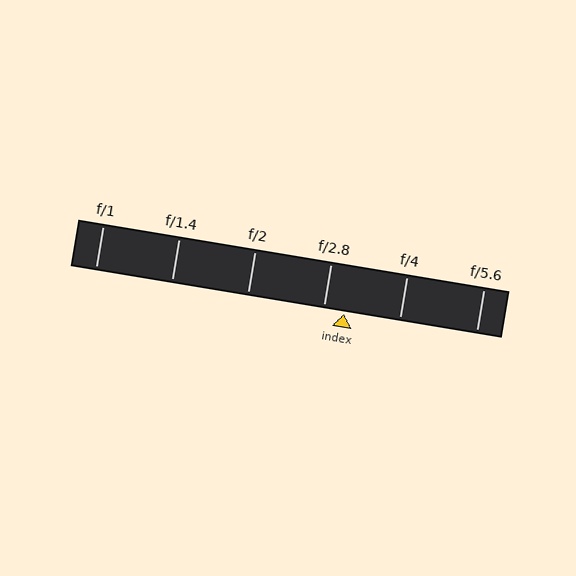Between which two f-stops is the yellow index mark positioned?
The index mark is between f/2.8 and f/4.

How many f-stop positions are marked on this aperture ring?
There are 6 f-stop positions marked.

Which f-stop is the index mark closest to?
The index mark is closest to f/2.8.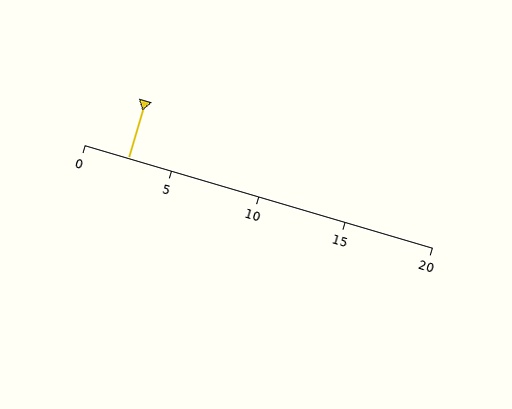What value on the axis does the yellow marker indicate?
The marker indicates approximately 2.5.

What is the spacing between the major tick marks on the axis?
The major ticks are spaced 5 apart.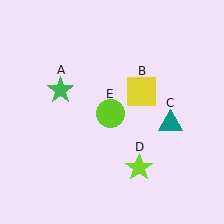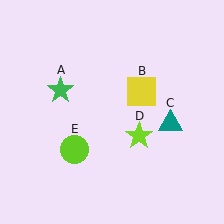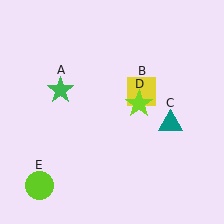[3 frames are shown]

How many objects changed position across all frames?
2 objects changed position: lime star (object D), lime circle (object E).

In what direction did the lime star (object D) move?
The lime star (object D) moved up.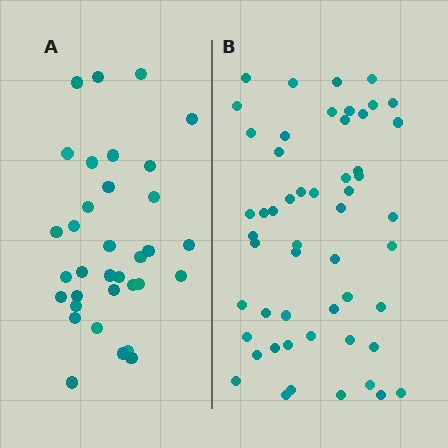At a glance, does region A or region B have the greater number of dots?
Region B (the right region) has more dots.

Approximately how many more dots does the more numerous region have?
Region B has approximately 20 more dots than region A.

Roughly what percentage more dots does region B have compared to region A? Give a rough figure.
About 55% more.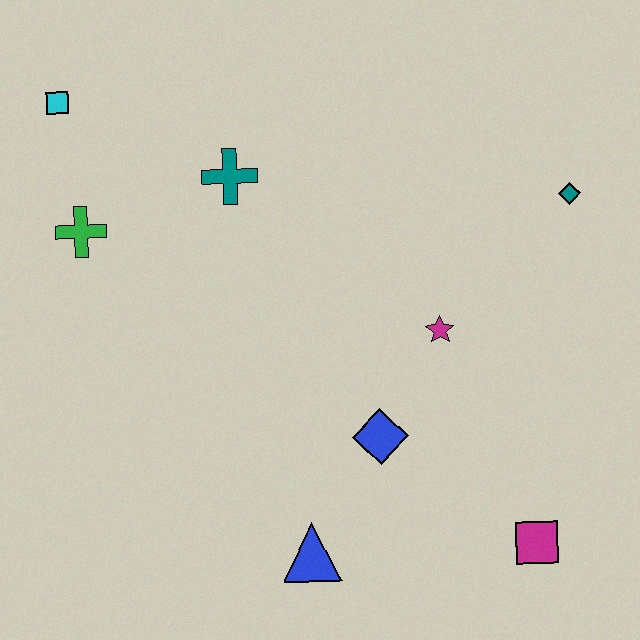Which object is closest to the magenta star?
The blue diamond is closest to the magenta star.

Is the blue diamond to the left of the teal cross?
No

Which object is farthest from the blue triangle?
The cyan square is farthest from the blue triangle.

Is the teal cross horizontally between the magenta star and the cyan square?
Yes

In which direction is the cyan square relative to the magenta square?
The cyan square is to the left of the magenta square.